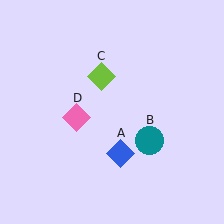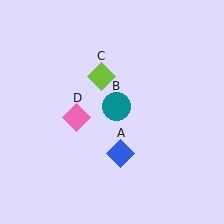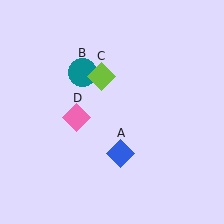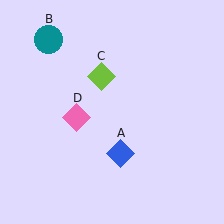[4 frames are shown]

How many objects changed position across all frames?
1 object changed position: teal circle (object B).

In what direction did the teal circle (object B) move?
The teal circle (object B) moved up and to the left.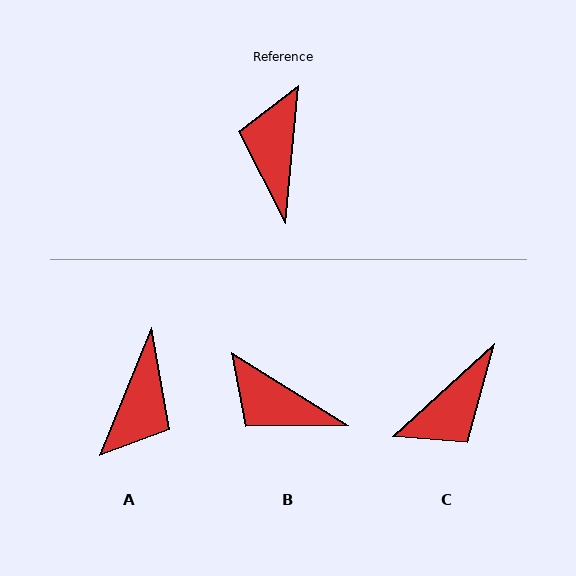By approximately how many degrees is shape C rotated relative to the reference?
Approximately 137 degrees counter-clockwise.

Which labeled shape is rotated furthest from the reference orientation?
A, about 163 degrees away.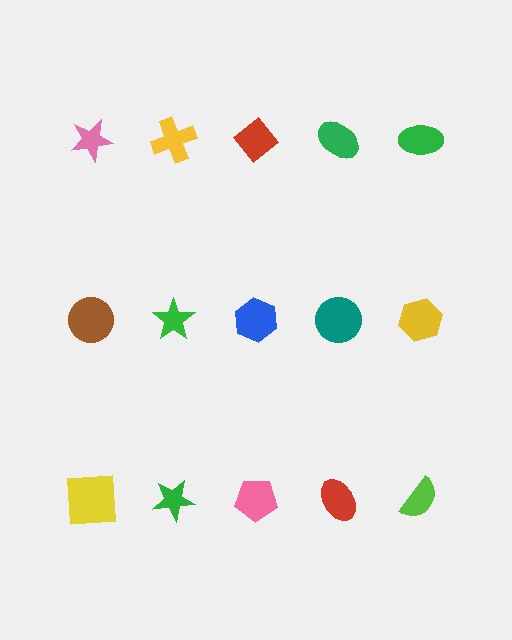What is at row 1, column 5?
A green ellipse.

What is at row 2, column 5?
A yellow hexagon.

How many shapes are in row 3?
5 shapes.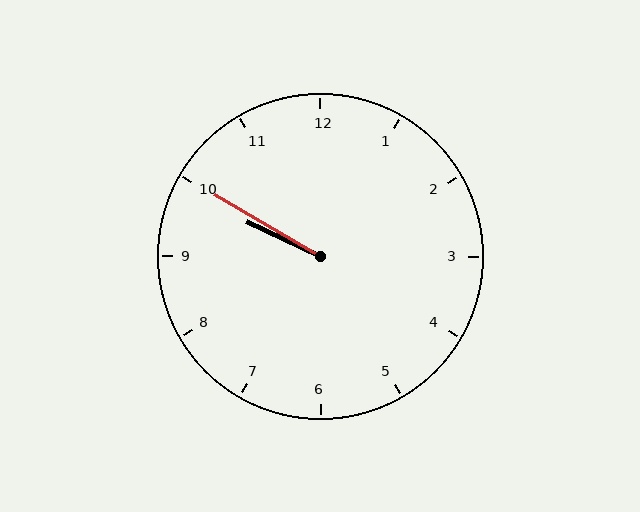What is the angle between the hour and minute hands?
Approximately 5 degrees.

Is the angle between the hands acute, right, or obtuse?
It is acute.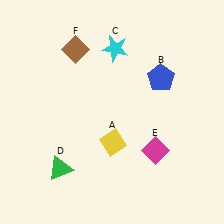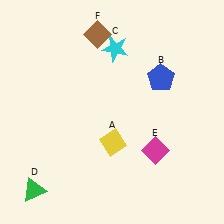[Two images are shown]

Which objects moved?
The objects that moved are: the green triangle (D), the brown diamond (F).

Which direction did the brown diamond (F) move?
The brown diamond (F) moved right.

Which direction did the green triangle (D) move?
The green triangle (D) moved left.